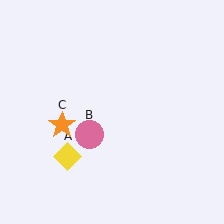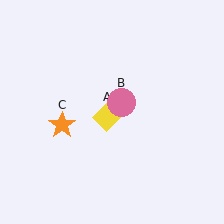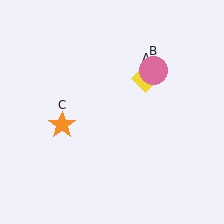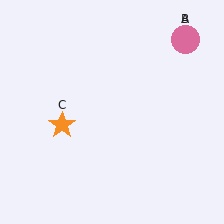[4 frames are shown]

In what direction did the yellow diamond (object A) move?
The yellow diamond (object A) moved up and to the right.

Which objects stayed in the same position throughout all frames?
Orange star (object C) remained stationary.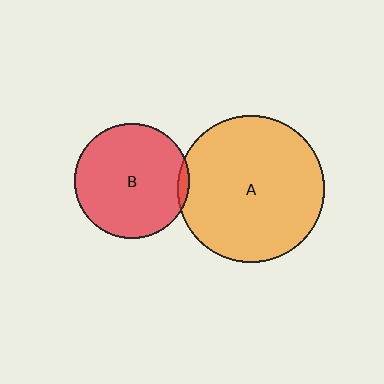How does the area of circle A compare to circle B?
Approximately 1.7 times.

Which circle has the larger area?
Circle A (orange).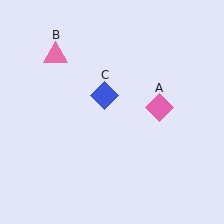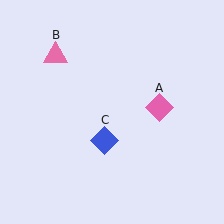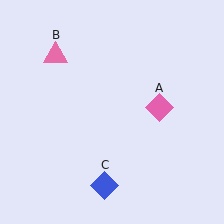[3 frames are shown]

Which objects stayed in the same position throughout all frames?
Pink diamond (object A) and pink triangle (object B) remained stationary.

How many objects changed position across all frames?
1 object changed position: blue diamond (object C).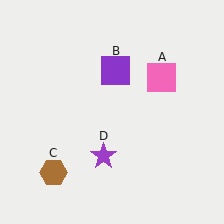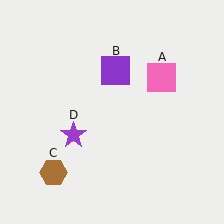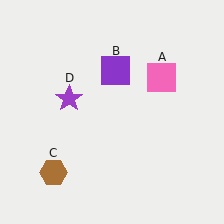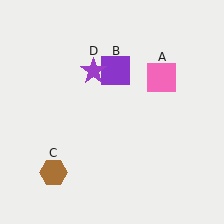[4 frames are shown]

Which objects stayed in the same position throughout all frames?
Pink square (object A) and purple square (object B) and brown hexagon (object C) remained stationary.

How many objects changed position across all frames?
1 object changed position: purple star (object D).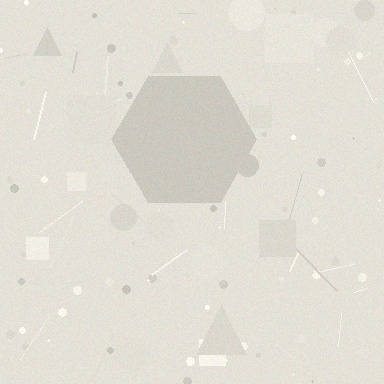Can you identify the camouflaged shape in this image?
The camouflaged shape is a hexagon.